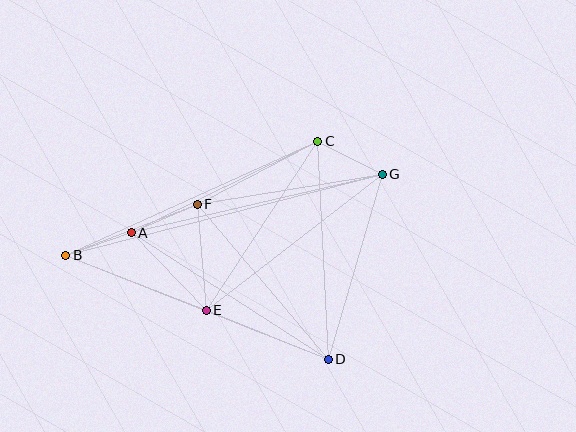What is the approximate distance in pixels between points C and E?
The distance between C and E is approximately 202 pixels.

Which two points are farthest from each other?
Points B and G are farthest from each other.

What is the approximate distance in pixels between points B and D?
The distance between B and D is approximately 283 pixels.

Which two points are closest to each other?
Points A and B are closest to each other.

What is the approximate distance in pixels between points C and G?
The distance between C and G is approximately 73 pixels.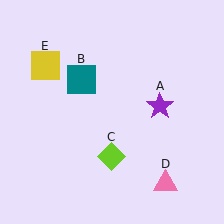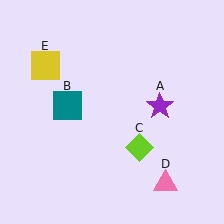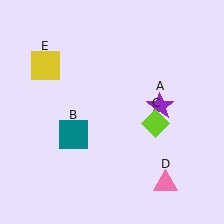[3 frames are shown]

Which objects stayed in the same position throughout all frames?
Purple star (object A) and pink triangle (object D) and yellow square (object E) remained stationary.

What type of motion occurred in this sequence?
The teal square (object B), lime diamond (object C) rotated counterclockwise around the center of the scene.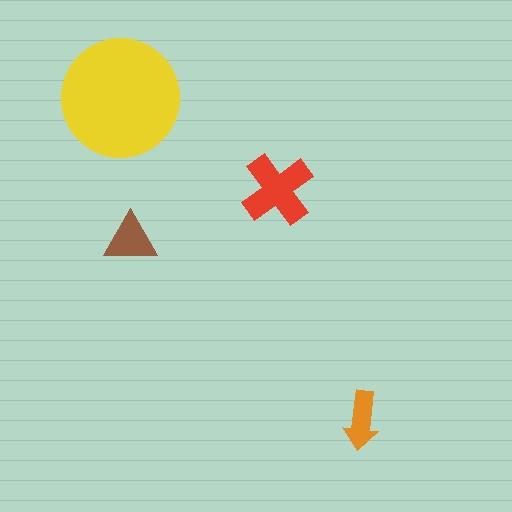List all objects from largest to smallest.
The yellow circle, the red cross, the brown triangle, the orange arrow.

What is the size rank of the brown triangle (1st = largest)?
3rd.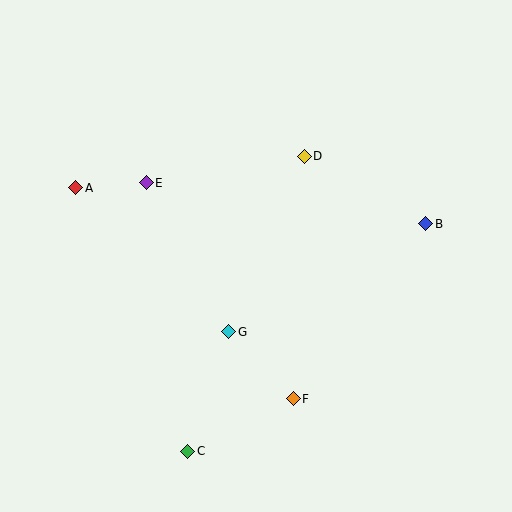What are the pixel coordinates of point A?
Point A is at (76, 188).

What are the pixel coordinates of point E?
Point E is at (146, 183).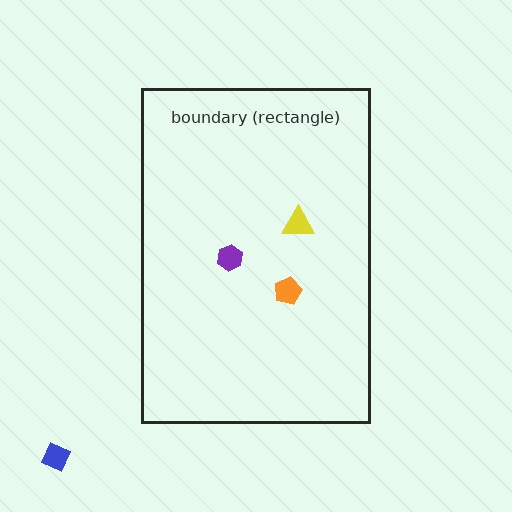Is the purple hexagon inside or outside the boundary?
Inside.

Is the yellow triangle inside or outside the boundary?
Inside.